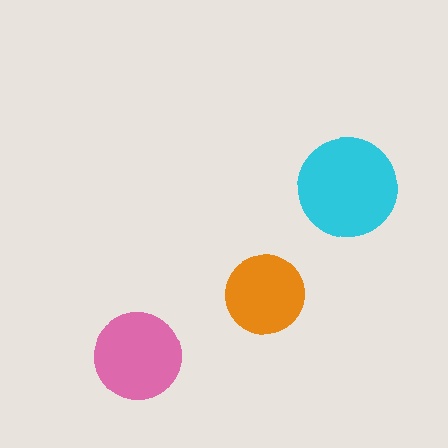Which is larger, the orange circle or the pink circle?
The pink one.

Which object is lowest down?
The pink circle is bottommost.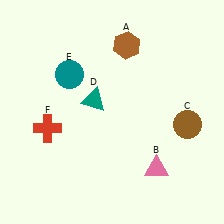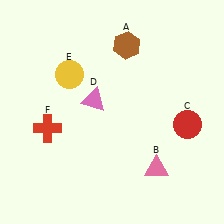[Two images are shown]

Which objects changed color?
C changed from brown to red. D changed from teal to pink. E changed from teal to yellow.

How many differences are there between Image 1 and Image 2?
There are 3 differences between the two images.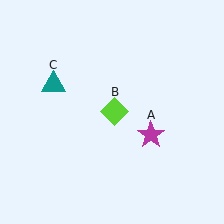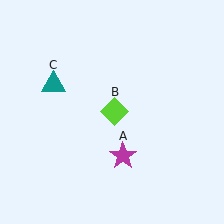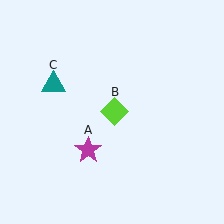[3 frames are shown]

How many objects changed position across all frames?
1 object changed position: magenta star (object A).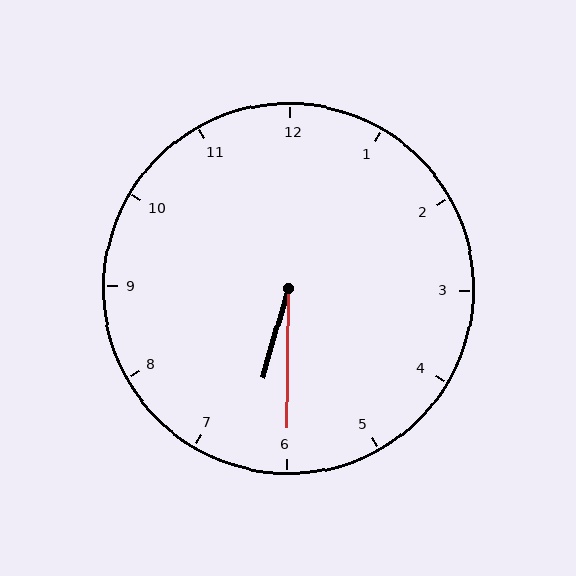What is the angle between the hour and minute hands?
Approximately 15 degrees.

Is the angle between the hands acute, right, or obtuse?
It is acute.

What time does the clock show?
6:30.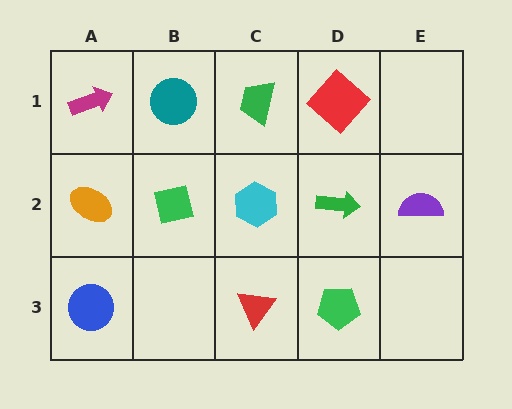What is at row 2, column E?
A purple semicircle.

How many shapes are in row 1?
4 shapes.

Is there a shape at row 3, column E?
No, that cell is empty.